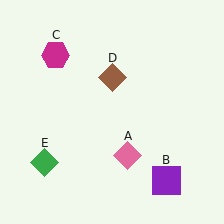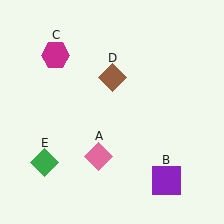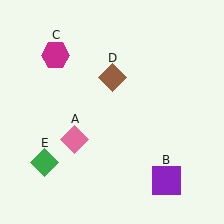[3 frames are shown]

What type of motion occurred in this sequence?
The pink diamond (object A) rotated clockwise around the center of the scene.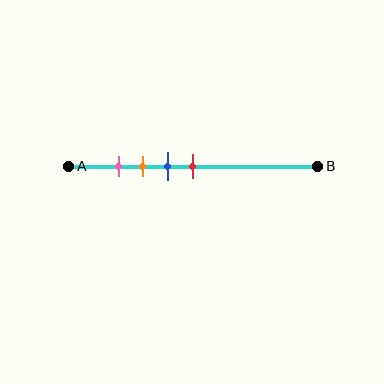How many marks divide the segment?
There are 4 marks dividing the segment.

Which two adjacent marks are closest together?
The pink and orange marks are the closest adjacent pair.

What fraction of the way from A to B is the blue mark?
The blue mark is approximately 40% (0.4) of the way from A to B.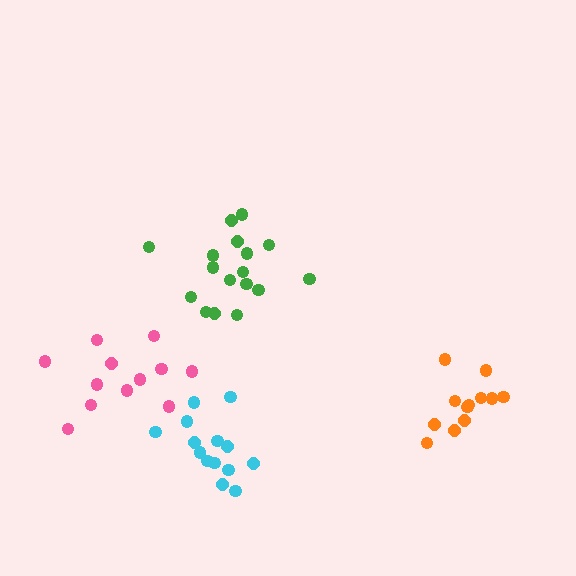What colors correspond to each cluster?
The clusters are colored: green, pink, cyan, orange.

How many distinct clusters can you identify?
There are 4 distinct clusters.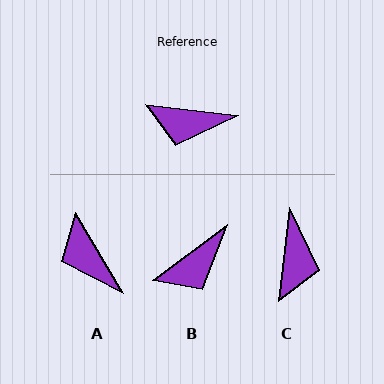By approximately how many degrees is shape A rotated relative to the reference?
Approximately 53 degrees clockwise.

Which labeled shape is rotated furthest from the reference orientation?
C, about 90 degrees away.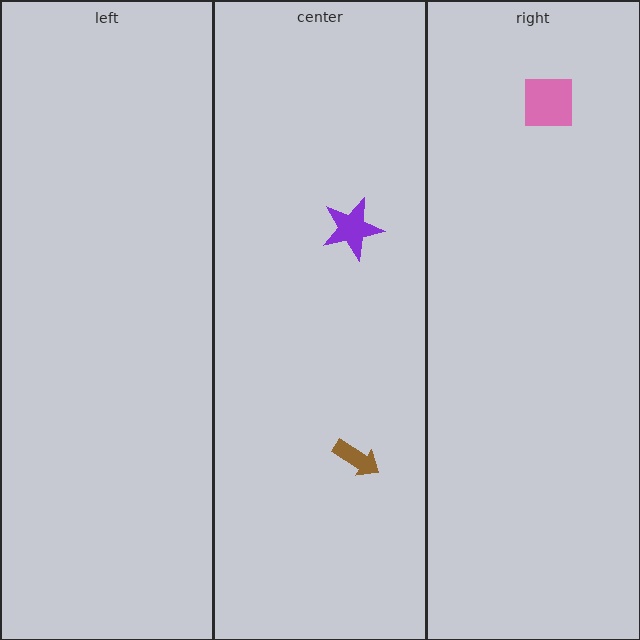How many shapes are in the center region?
2.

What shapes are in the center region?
The purple star, the brown arrow.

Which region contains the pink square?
The right region.